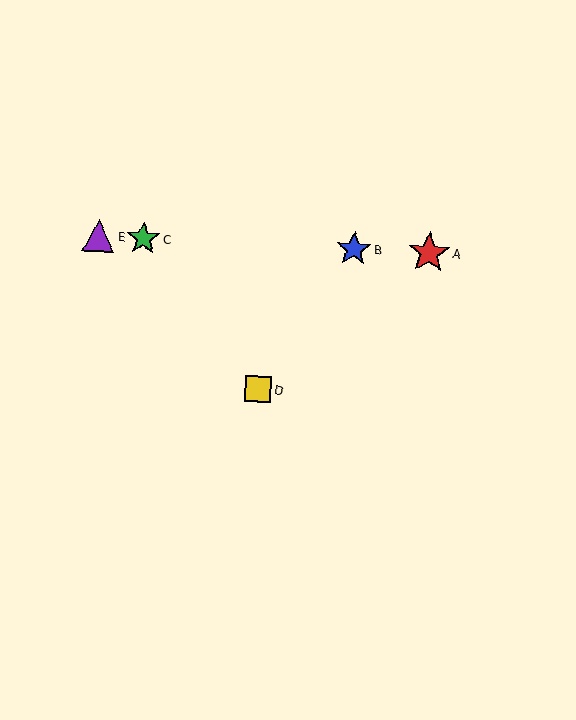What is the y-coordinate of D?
Object D is at y≈389.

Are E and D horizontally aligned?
No, E is at y≈236 and D is at y≈389.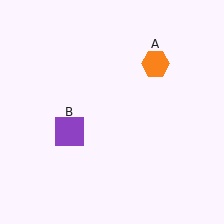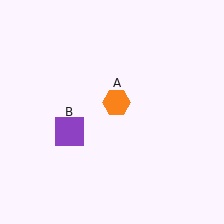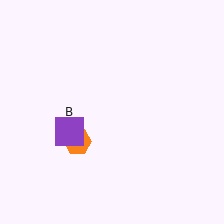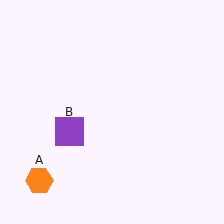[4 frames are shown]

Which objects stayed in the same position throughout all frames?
Purple square (object B) remained stationary.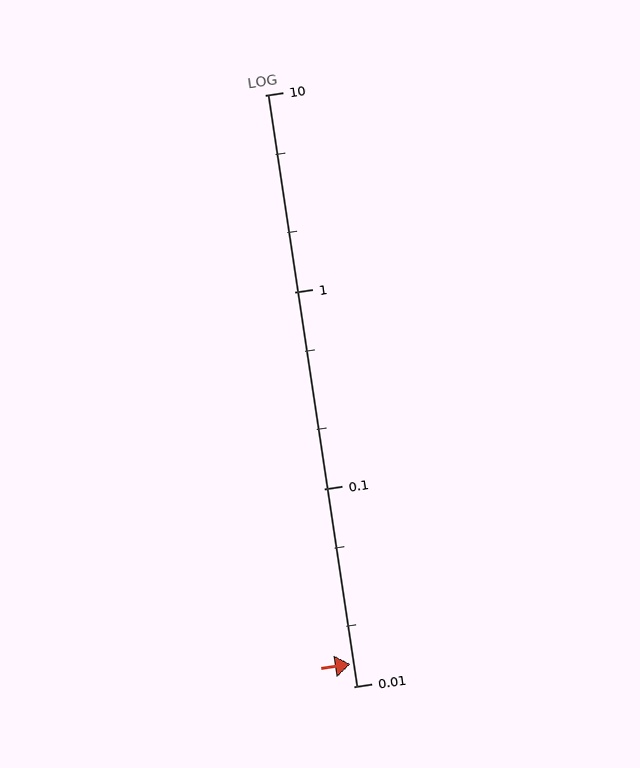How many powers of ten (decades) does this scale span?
The scale spans 3 decades, from 0.01 to 10.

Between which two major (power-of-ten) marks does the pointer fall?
The pointer is between 0.01 and 0.1.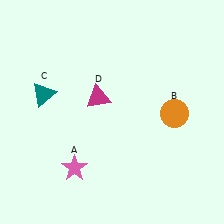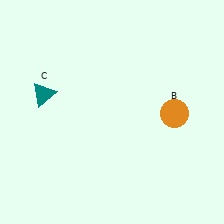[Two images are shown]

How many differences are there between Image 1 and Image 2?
There are 2 differences between the two images.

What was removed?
The pink star (A), the magenta triangle (D) were removed in Image 2.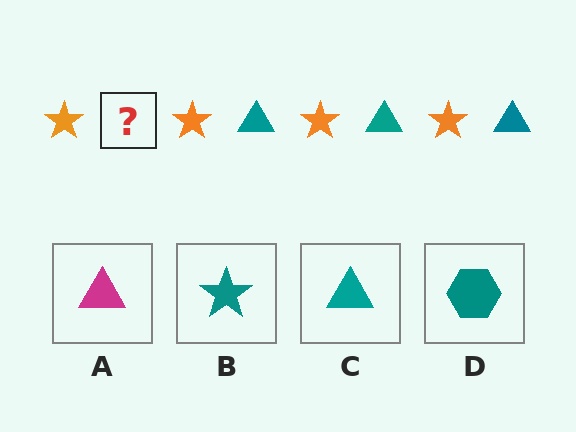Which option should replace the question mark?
Option C.